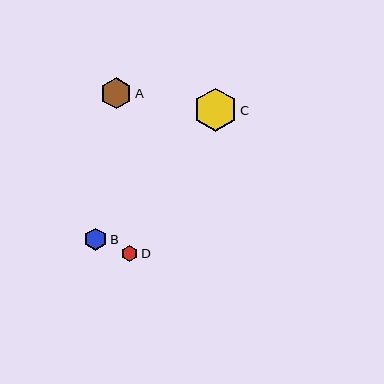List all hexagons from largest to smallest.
From largest to smallest: C, A, B, D.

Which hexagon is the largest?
Hexagon C is the largest with a size of approximately 43 pixels.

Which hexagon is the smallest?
Hexagon D is the smallest with a size of approximately 16 pixels.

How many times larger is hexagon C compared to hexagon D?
Hexagon C is approximately 2.7 times the size of hexagon D.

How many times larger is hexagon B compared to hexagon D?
Hexagon B is approximately 1.4 times the size of hexagon D.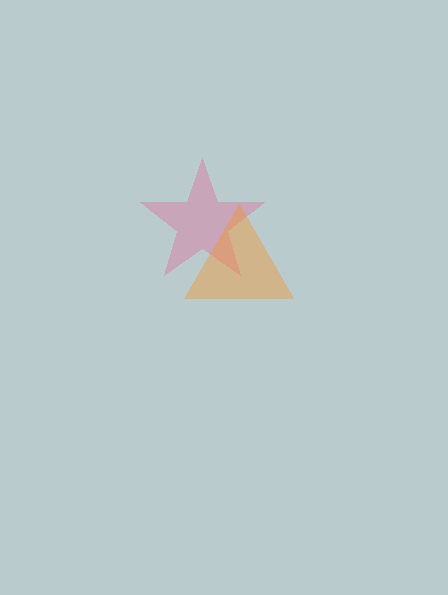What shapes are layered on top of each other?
The layered shapes are: a pink star, an orange triangle.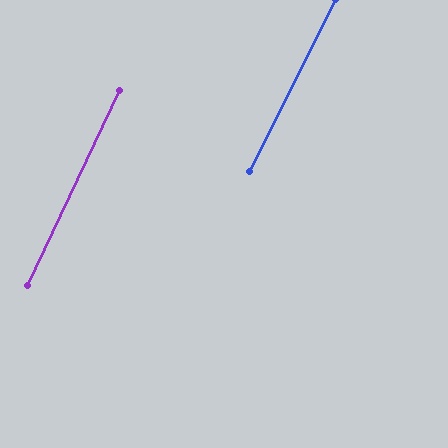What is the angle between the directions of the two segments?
Approximately 1 degree.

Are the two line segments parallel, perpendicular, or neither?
Parallel — their directions differ by only 1.3°.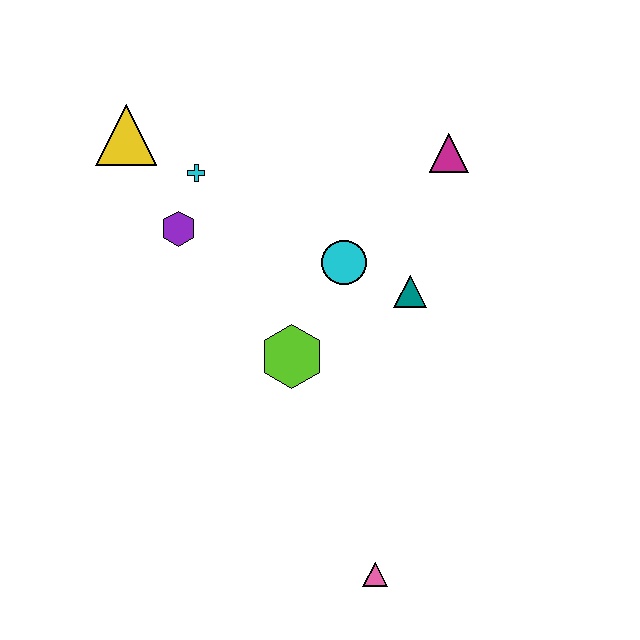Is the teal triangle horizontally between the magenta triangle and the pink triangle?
Yes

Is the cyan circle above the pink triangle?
Yes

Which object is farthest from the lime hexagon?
The yellow triangle is farthest from the lime hexagon.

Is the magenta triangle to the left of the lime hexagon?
No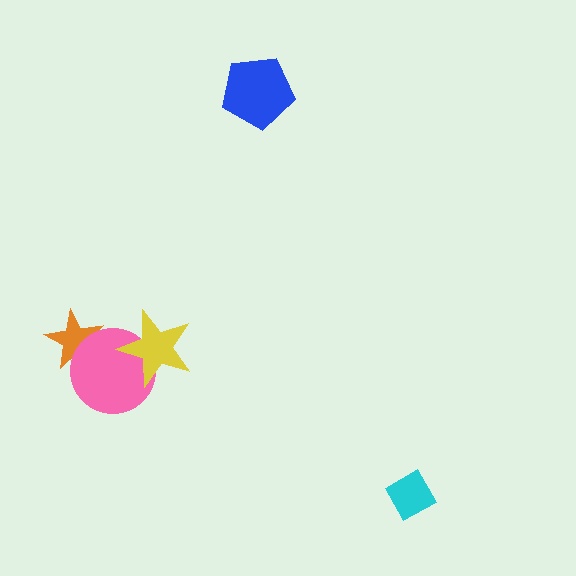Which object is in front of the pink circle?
The yellow star is in front of the pink circle.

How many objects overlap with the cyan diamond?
0 objects overlap with the cyan diamond.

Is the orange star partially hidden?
Yes, it is partially covered by another shape.